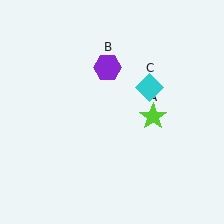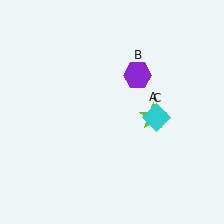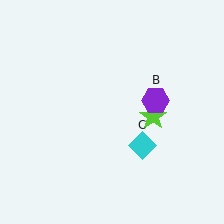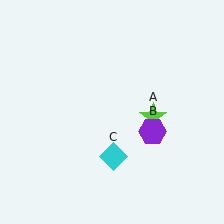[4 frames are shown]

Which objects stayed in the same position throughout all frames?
Lime star (object A) remained stationary.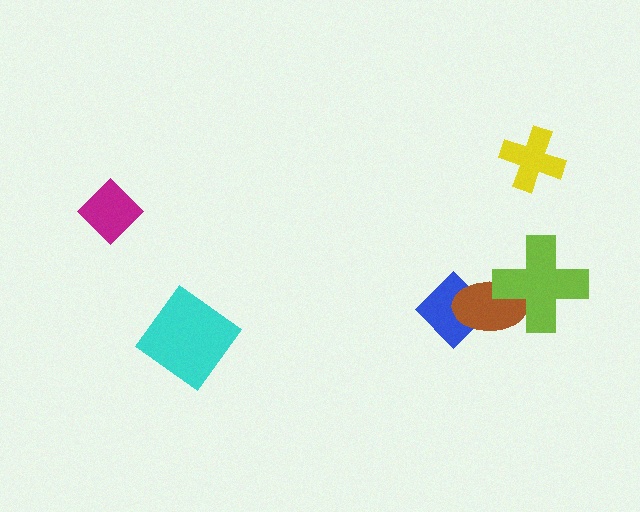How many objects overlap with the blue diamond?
1 object overlaps with the blue diamond.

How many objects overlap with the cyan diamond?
0 objects overlap with the cyan diamond.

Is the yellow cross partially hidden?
No, no other shape covers it.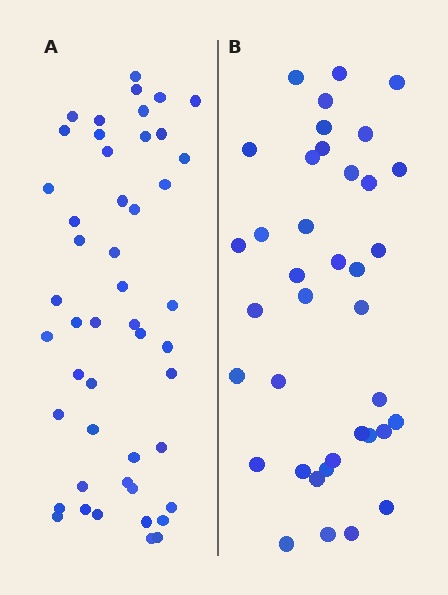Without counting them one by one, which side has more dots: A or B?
Region A (the left region) has more dots.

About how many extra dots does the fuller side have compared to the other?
Region A has roughly 10 or so more dots than region B.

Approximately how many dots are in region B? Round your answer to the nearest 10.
About 40 dots. (The exact count is 38, which rounds to 40.)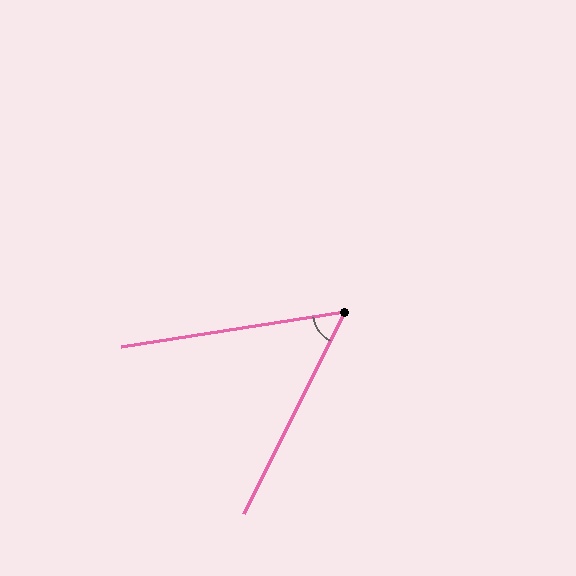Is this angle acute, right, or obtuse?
It is acute.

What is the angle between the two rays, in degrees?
Approximately 55 degrees.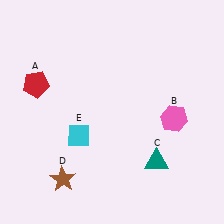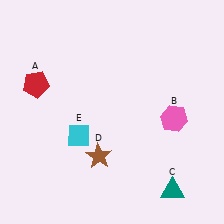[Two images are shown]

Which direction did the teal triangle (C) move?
The teal triangle (C) moved down.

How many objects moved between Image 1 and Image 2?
2 objects moved between the two images.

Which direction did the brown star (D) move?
The brown star (D) moved right.